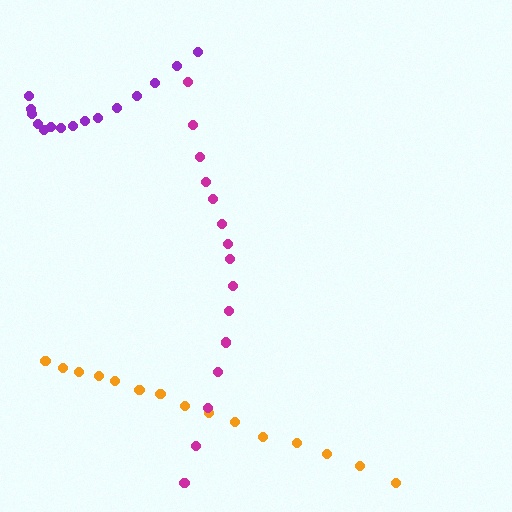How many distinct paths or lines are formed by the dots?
There are 3 distinct paths.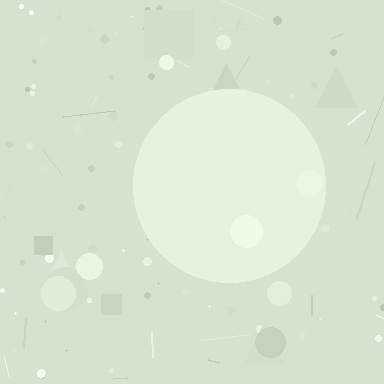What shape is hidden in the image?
A circle is hidden in the image.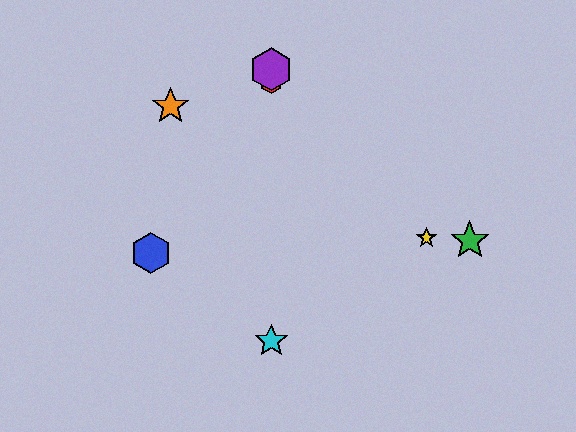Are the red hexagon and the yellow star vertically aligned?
No, the red hexagon is at x≈271 and the yellow star is at x≈427.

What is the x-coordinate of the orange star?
The orange star is at x≈171.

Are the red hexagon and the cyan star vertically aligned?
Yes, both are at x≈271.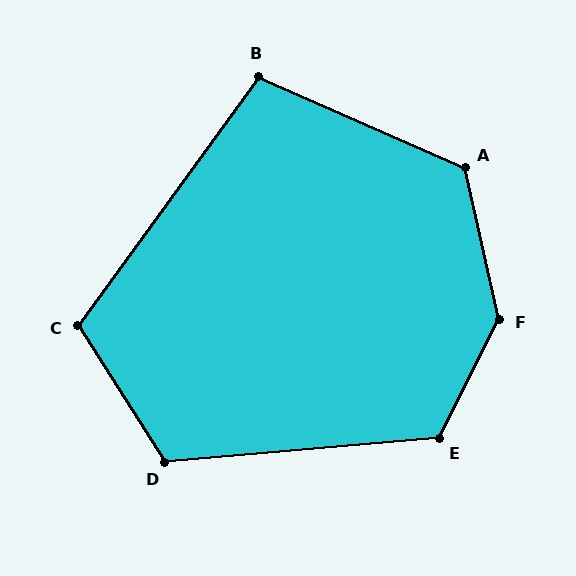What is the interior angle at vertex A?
Approximately 127 degrees (obtuse).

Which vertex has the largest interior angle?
F, at approximately 141 degrees.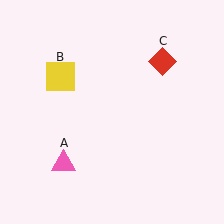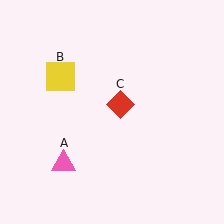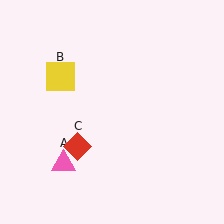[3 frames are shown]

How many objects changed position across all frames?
1 object changed position: red diamond (object C).